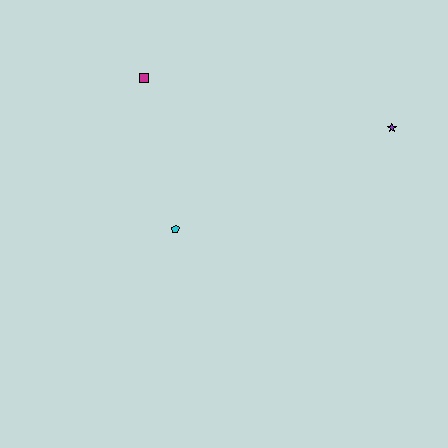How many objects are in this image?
There are 3 objects.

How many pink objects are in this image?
There are no pink objects.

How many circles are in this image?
There are no circles.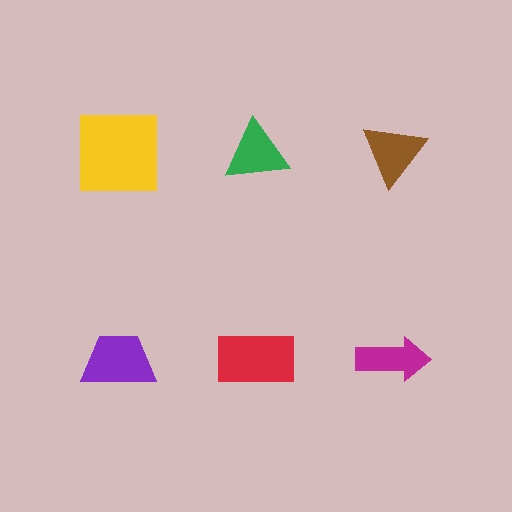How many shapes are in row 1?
3 shapes.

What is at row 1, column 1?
A yellow square.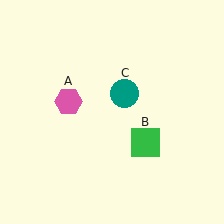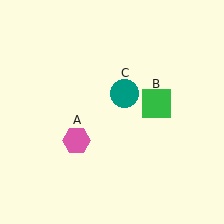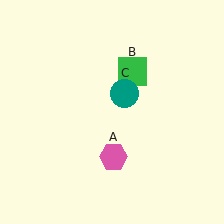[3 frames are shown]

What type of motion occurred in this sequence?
The pink hexagon (object A), green square (object B) rotated counterclockwise around the center of the scene.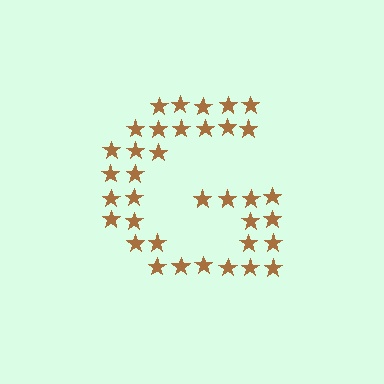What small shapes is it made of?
It is made of small stars.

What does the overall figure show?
The overall figure shows the letter G.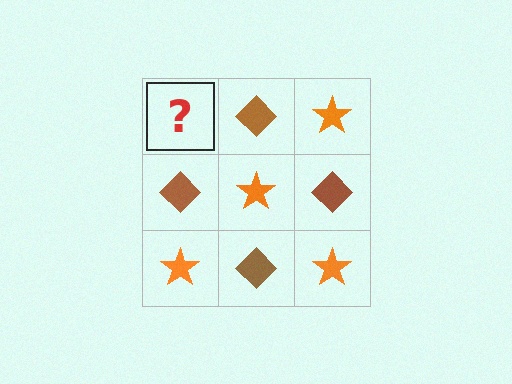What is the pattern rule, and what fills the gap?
The rule is that it alternates orange star and brown diamond in a checkerboard pattern. The gap should be filled with an orange star.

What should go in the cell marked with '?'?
The missing cell should contain an orange star.